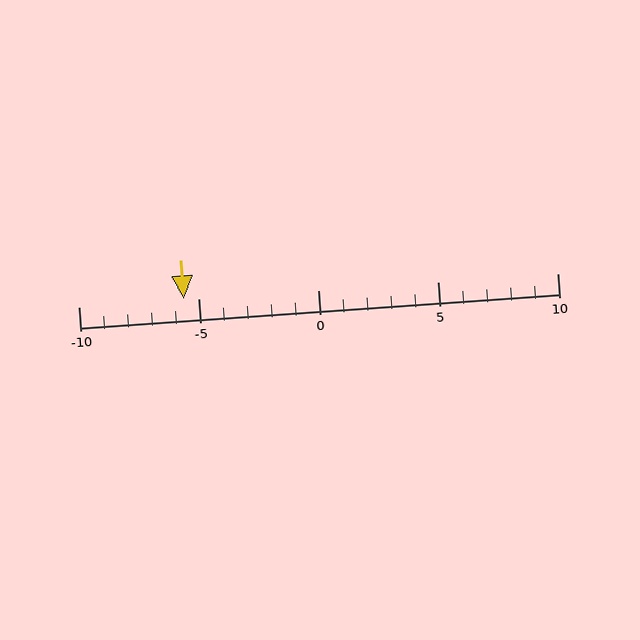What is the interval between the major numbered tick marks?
The major tick marks are spaced 5 units apart.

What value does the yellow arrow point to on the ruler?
The yellow arrow points to approximately -6.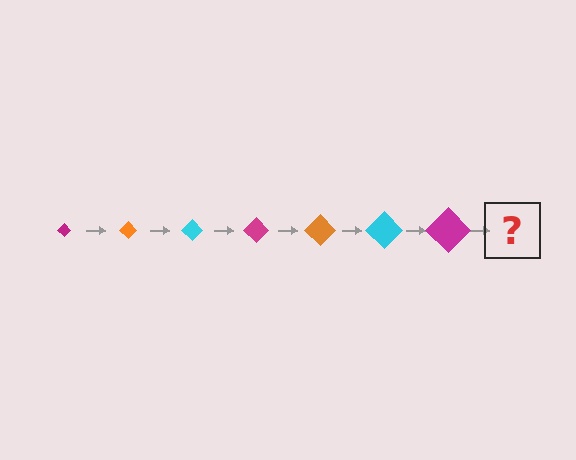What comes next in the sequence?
The next element should be an orange diamond, larger than the previous one.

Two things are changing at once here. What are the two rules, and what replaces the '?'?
The two rules are that the diamond grows larger each step and the color cycles through magenta, orange, and cyan. The '?' should be an orange diamond, larger than the previous one.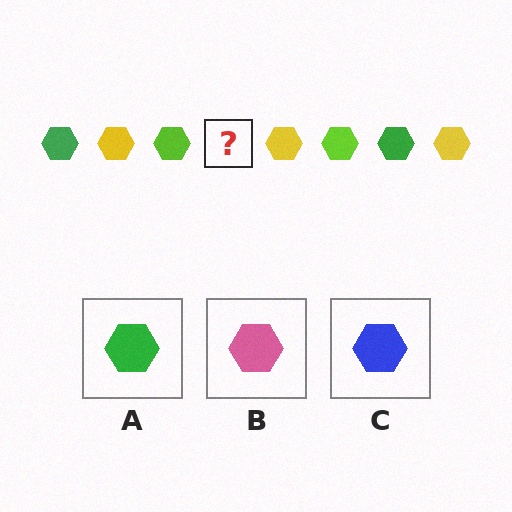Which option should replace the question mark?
Option A.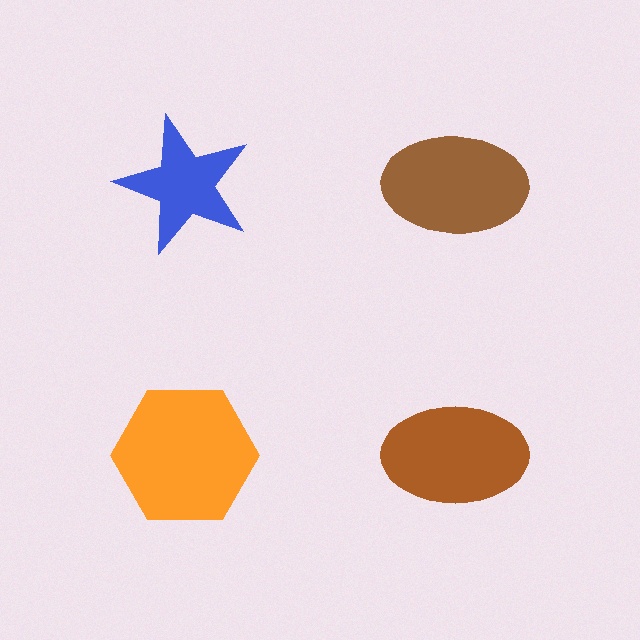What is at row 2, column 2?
A brown ellipse.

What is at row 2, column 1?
An orange hexagon.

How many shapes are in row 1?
2 shapes.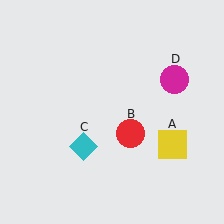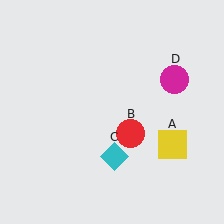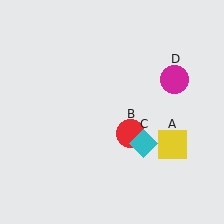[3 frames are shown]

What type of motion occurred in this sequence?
The cyan diamond (object C) rotated counterclockwise around the center of the scene.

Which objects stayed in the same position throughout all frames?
Yellow square (object A) and red circle (object B) and magenta circle (object D) remained stationary.